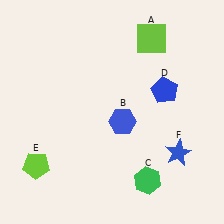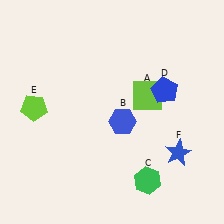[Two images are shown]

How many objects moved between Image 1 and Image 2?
2 objects moved between the two images.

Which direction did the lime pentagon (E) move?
The lime pentagon (E) moved up.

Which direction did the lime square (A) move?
The lime square (A) moved down.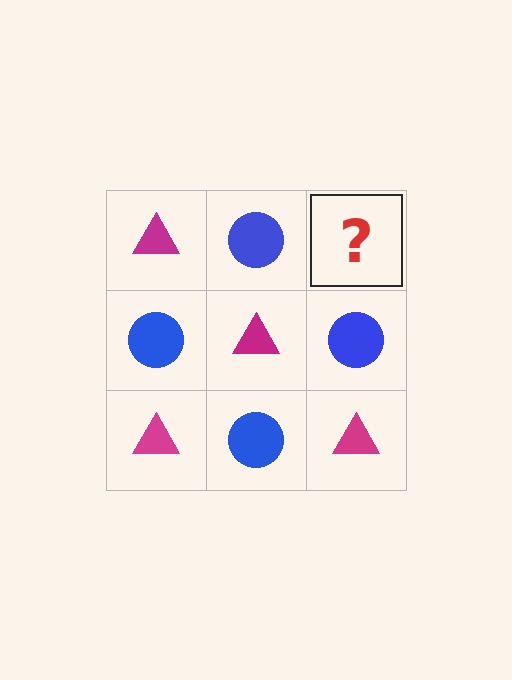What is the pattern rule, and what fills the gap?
The rule is that it alternates magenta triangle and blue circle in a checkerboard pattern. The gap should be filled with a magenta triangle.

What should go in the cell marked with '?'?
The missing cell should contain a magenta triangle.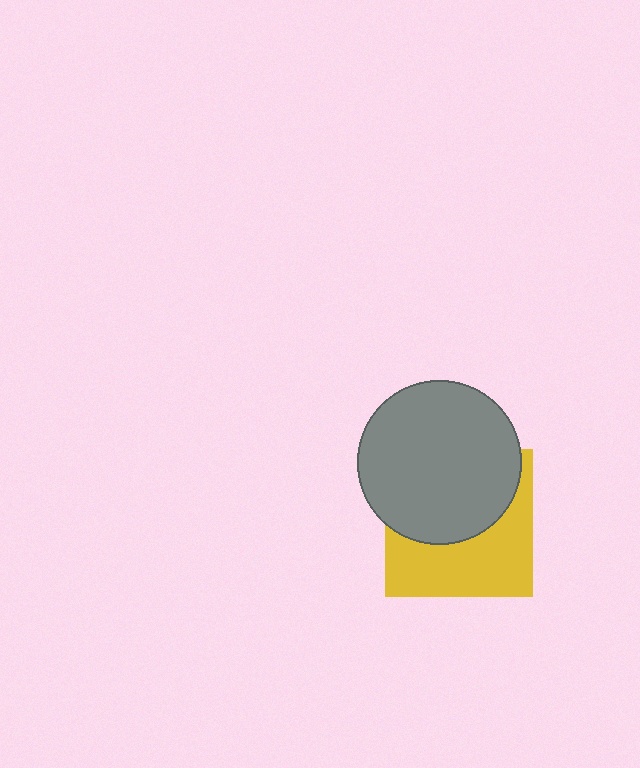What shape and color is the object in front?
The object in front is a gray circle.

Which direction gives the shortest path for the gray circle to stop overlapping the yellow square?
Moving up gives the shortest separation.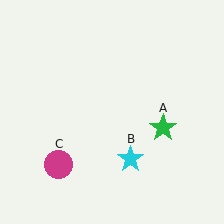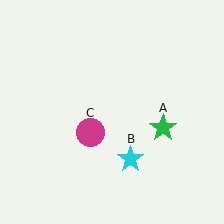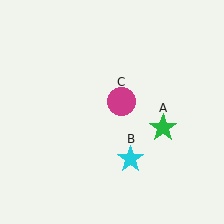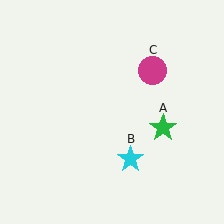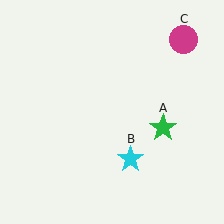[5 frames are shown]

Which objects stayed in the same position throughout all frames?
Green star (object A) and cyan star (object B) remained stationary.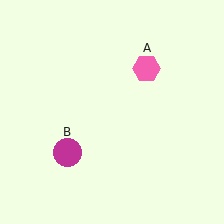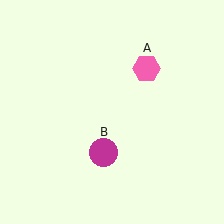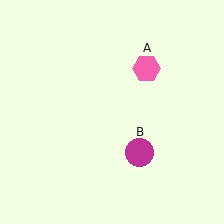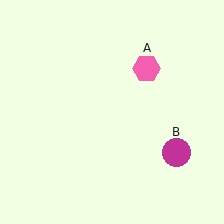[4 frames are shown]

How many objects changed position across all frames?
1 object changed position: magenta circle (object B).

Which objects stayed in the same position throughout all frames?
Pink hexagon (object A) remained stationary.